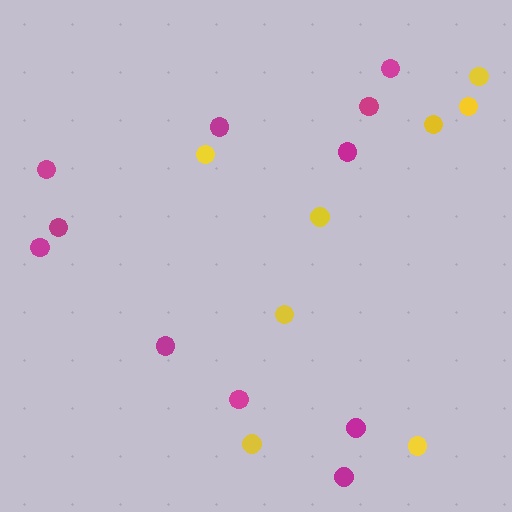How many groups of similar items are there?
There are 2 groups: one group of yellow circles (8) and one group of magenta circles (11).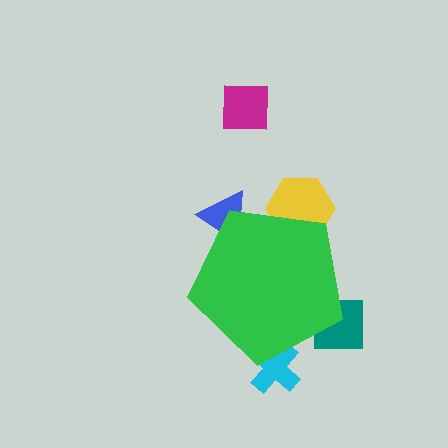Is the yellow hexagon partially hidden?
Yes, the yellow hexagon is partially hidden behind the green pentagon.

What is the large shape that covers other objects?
A green pentagon.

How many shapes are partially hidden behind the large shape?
4 shapes are partially hidden.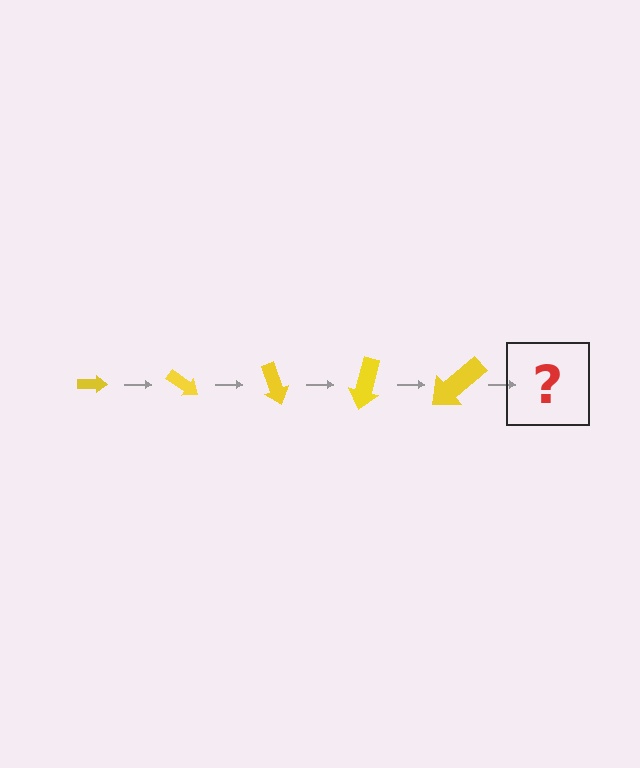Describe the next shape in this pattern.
It should be an arrow, larger than the previous one and rotated 175 degrees from the start.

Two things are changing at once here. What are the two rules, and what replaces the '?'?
The two rules are that the arrow grows larger each step and it rotates 35 degrees each step. The '?' should be an arrow, larger than the previous one and rotated 175 degrees from the start.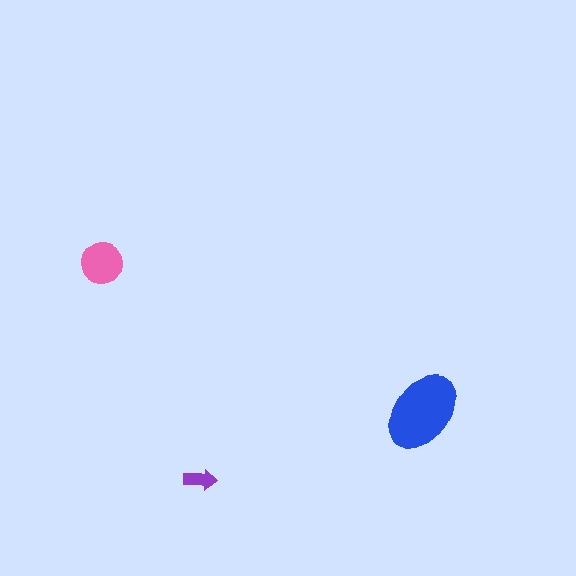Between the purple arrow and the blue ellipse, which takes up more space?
The blue ellipse.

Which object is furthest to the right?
The blue ellipse is rightmost.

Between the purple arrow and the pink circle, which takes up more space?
The pink circle.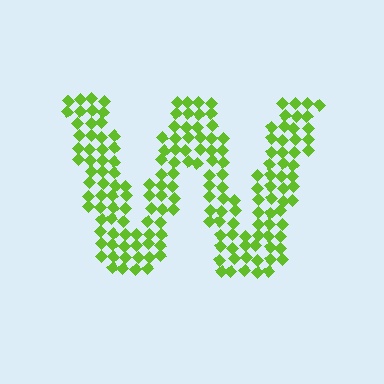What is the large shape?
The large shape is the letter W.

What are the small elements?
The small elements are diamonds.